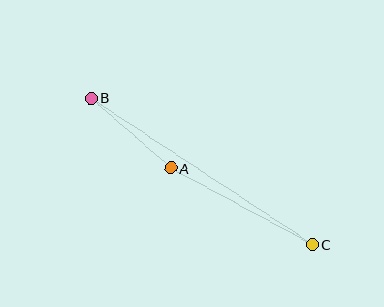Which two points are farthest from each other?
Points B and C are farthest from each other.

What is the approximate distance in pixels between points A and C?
The distance between A and C is approximately 161 pixels.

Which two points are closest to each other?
Points A and B are closest to each other.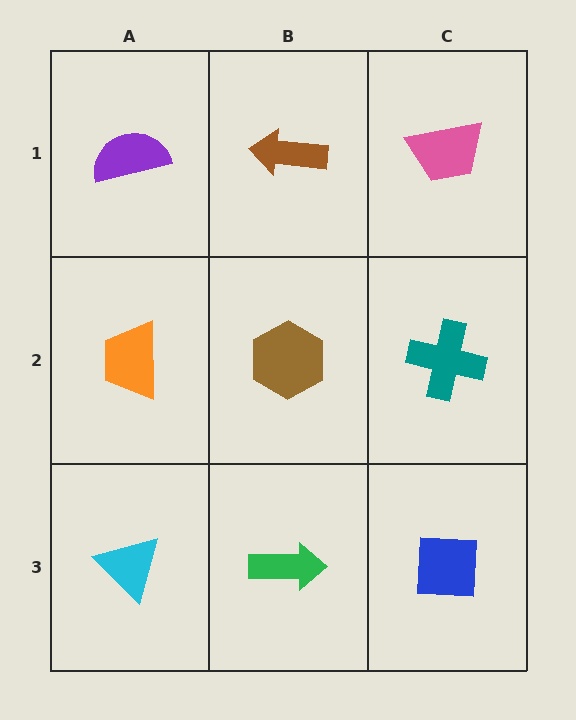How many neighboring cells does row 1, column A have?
2.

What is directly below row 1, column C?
A teal cross.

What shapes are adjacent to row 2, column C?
A pink trapezoid (row 1, column C), a blue square (row 3, column C), a brown hexagon (row 2, column B).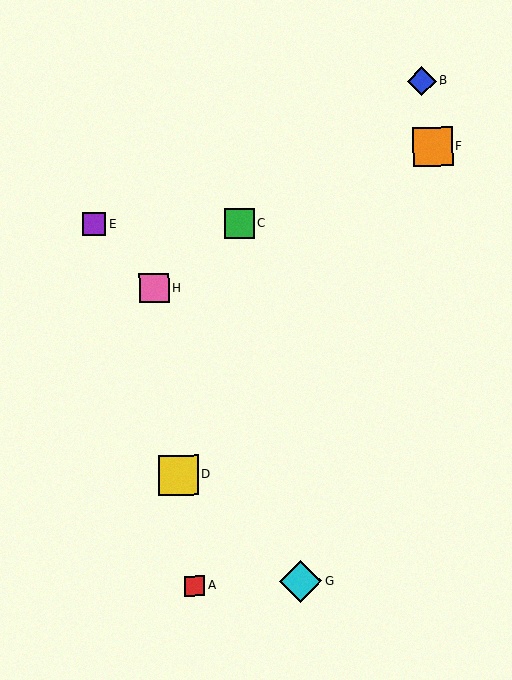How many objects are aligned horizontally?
2 objects (C, E) are aligned horizontally.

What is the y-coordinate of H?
Object H is at y≈288.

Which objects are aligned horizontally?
Objects C, E are aligned horizontally.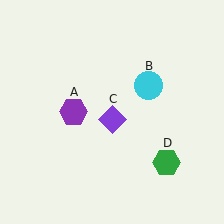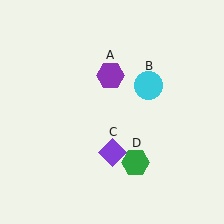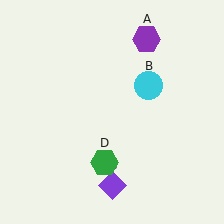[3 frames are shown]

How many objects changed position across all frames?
3 objects changed position: purple hexagon (object A), purple diamond (object C), green hexagon (object D).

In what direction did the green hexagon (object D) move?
The green hexagon (object D) moved left.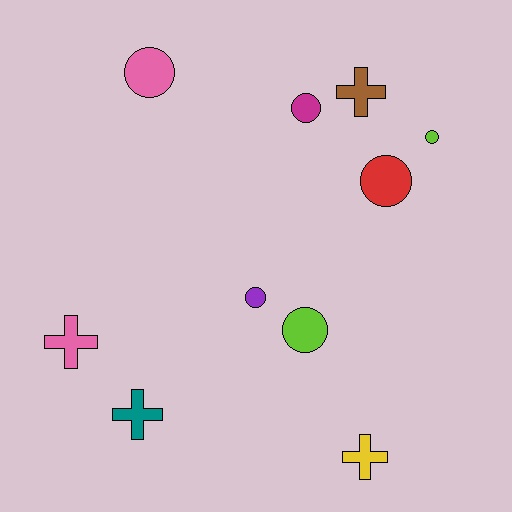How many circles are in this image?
There are 6 circles.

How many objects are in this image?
There are 10 objects.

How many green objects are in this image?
There are no green objects.